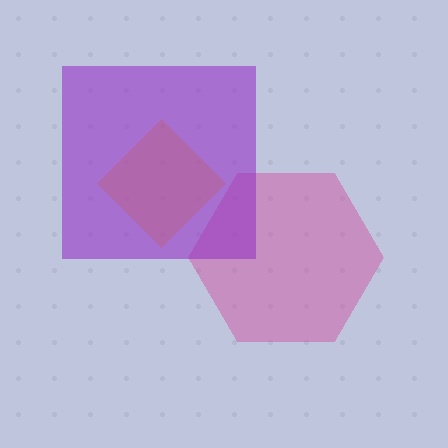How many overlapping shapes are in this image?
There are 3 overlapping shapes in the image.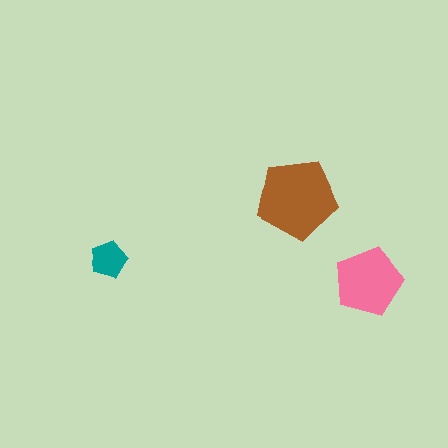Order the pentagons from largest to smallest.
the brown one, the pink one, the teal one.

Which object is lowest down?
The pink pentagon is bottommost.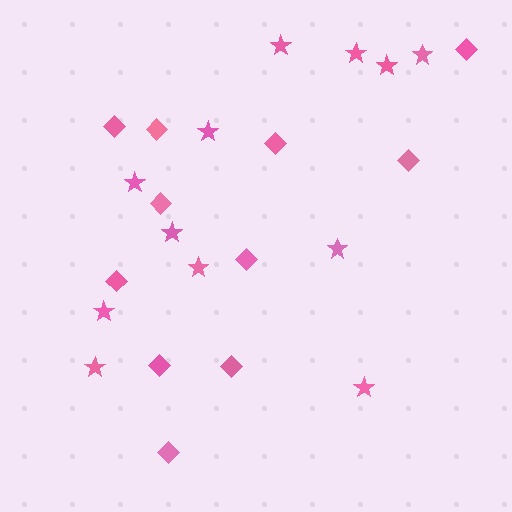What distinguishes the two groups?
There are 2 groups: one group of diamonds (11) and one group of stars (12).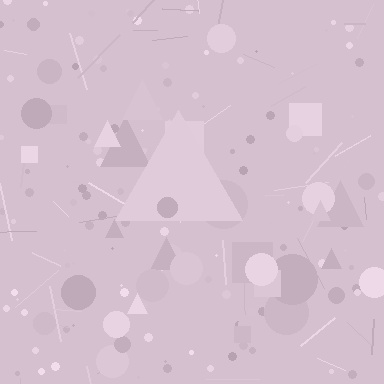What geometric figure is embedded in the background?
A triangle is embedded in the background.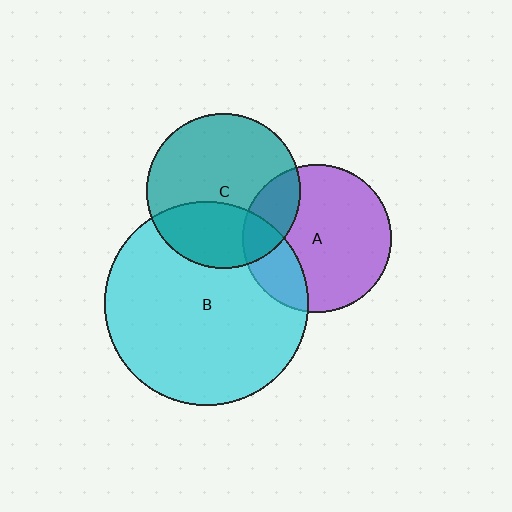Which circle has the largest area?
Circle B (cyan).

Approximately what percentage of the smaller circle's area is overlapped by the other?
Approximately 25%.